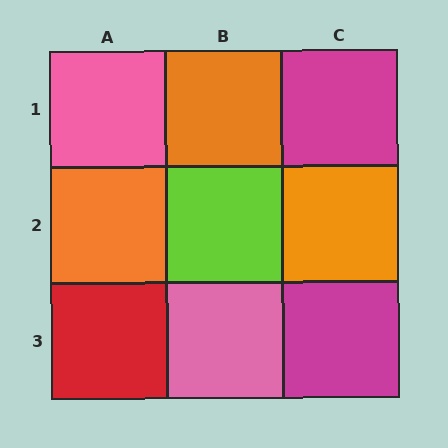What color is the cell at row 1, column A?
Pink.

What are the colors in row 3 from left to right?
Red, pink, magenta.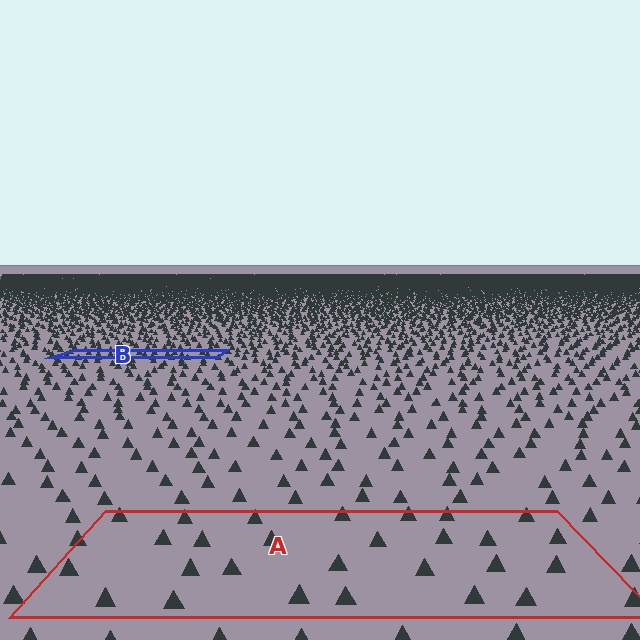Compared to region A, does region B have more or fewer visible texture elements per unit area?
Region B has more texture elements per unit area — they are packed more densely because it is farther away.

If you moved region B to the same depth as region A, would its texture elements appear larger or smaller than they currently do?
They would appear larger. At a closer depth, the same texture elements are projected at a bigger on-screen size.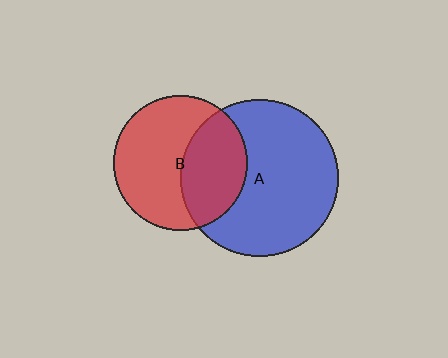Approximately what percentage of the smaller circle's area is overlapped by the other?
Approximately 40%.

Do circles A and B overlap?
Yes.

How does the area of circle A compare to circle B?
Approximately 1.4 times.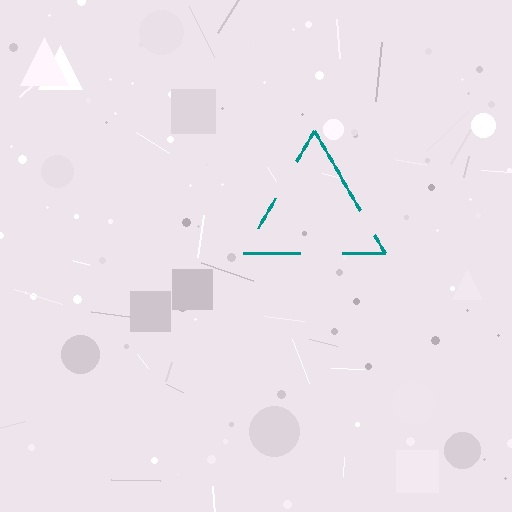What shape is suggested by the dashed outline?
The dashed outline suggests a triangle.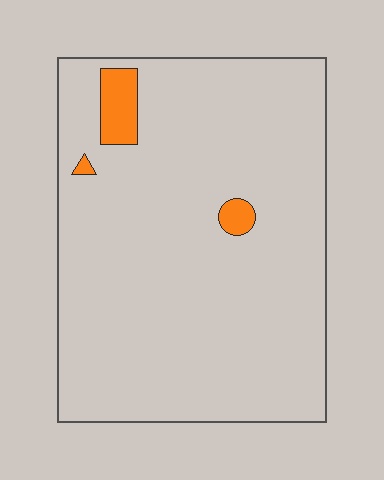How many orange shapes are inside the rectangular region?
3.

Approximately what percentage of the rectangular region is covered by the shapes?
Approximately 5%.